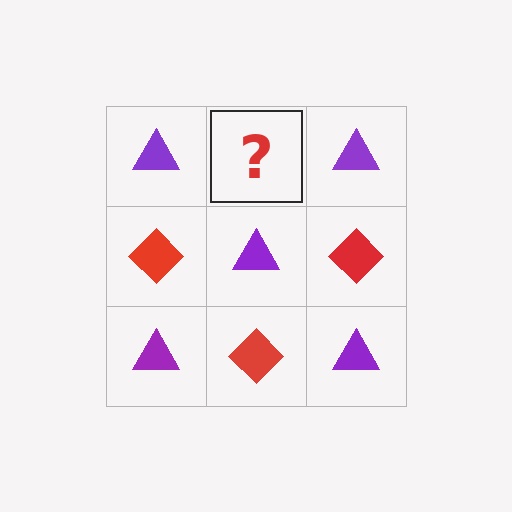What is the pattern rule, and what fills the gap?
The rule is that it alternates purple triangle and red diamond in a checkerboard pattern. The gap should be filled with a red diamond.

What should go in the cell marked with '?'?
The missing cell should contain a red diamond.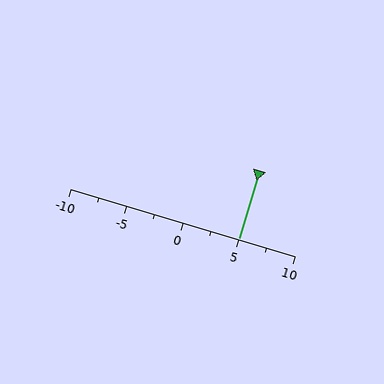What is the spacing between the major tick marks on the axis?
The major ticks are spaced 5 apart.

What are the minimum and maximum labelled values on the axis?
The axis runs from -10 to 10.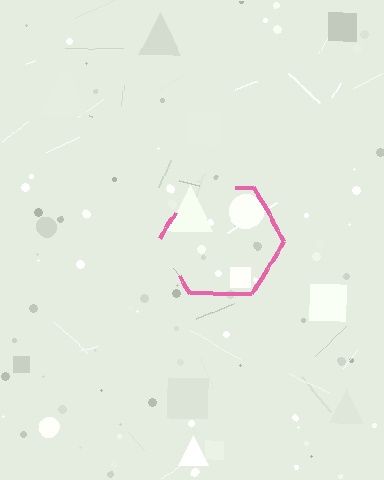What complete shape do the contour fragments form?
The contour fragments form a hexagon.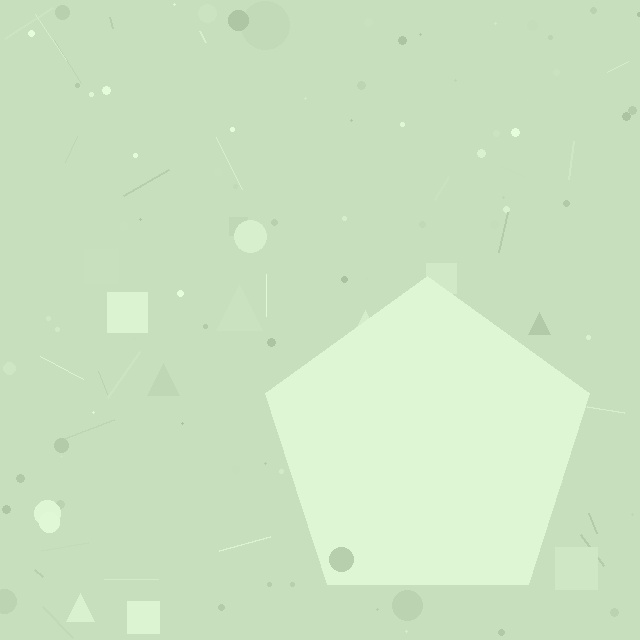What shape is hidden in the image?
A pentagon is hidden in the image.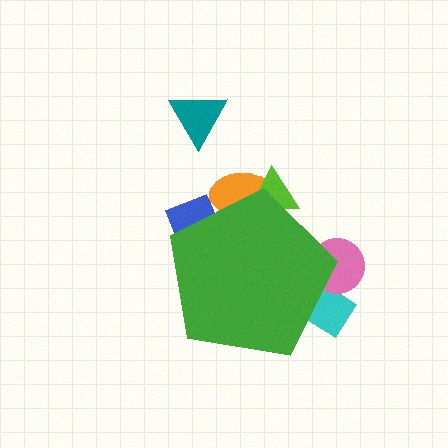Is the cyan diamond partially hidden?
Yes, the cyan diamond is partially hidden behind the green pentagon.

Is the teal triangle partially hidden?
No, the teal triangle is fully visible.